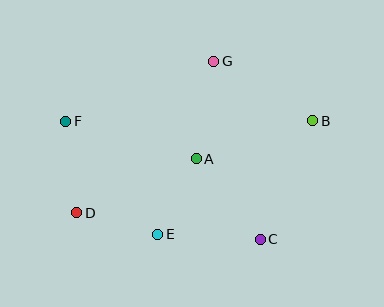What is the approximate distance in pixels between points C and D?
The distance between C and D is approximately 185 pixels.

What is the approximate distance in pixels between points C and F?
The distance between C and F is approximately 228 pixels.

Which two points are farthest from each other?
Points B and D are farthest from each other.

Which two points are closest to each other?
Points D and E are closest to each other.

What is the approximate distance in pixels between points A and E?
The distance between A and E is approximately 85 pixels.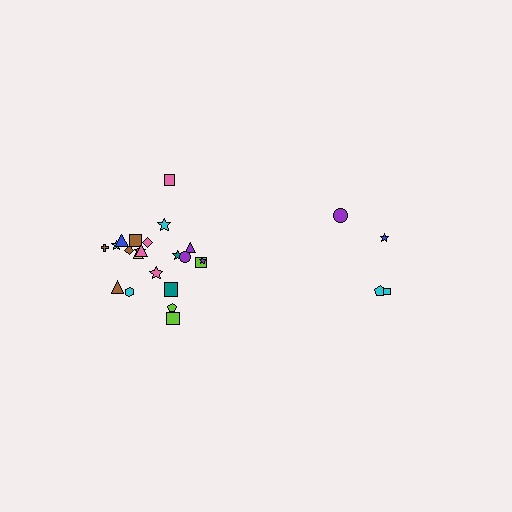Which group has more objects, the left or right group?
The left group.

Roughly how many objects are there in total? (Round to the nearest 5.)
Roughly 25 objects in total.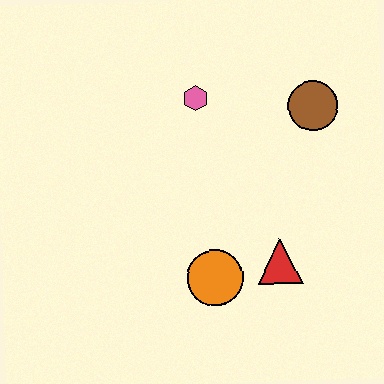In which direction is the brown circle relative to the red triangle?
The brown circle is above the red triangle.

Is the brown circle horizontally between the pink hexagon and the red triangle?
No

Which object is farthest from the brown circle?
The orange circle is farthest from the brown circle.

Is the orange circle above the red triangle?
No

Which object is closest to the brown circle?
The pink hexagon is closest to the brown circle.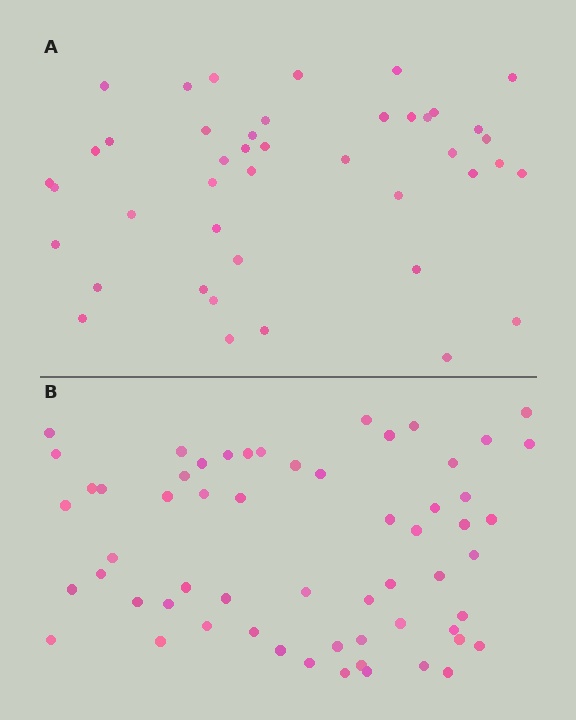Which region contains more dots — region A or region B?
Region B (the bottom region) has more dots.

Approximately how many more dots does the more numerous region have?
Region B has approximately 15 more dots than region A.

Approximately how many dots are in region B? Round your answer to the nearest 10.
About 60 dots. (The exact count is 59, which rounds to 60.)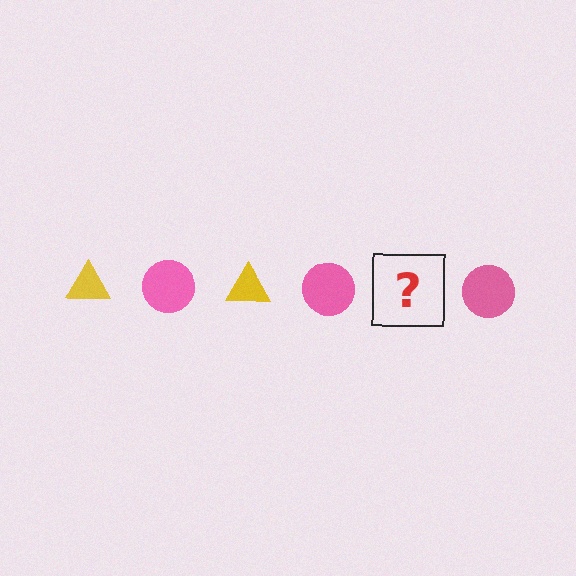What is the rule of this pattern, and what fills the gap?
The rule is that the pattern alternates between yellow triangle and pink circle. The gap should be filled with a yellow triangle.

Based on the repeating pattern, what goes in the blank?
The blank should be a yellow triangle.